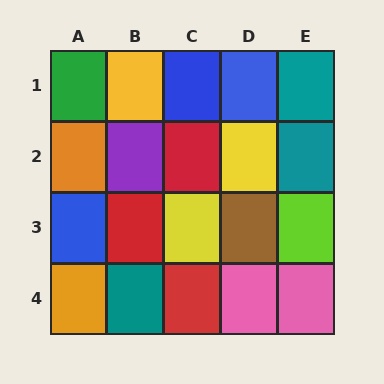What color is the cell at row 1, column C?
Blue.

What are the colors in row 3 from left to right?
Blue, red, yellow, brown, lime.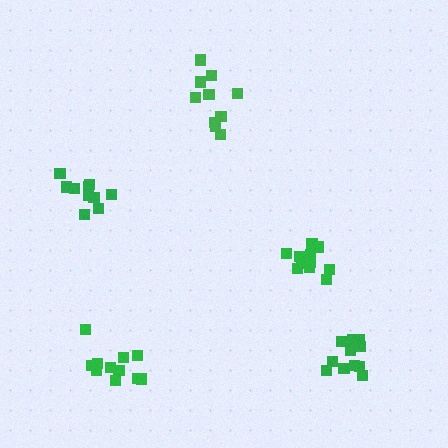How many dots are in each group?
Group 1: 11 dots, Group 2: 12 dots, Group 3: 11 dots, Group 4: 11 dots, Group 5: 10 dots (55 total).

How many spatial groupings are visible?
There are 5 spatial groupings.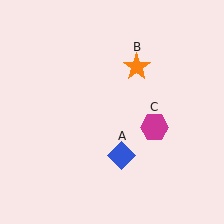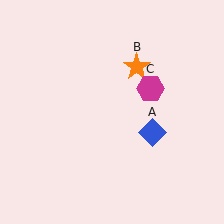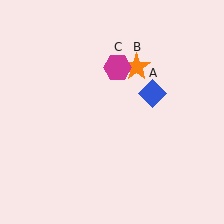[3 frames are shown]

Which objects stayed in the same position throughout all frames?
Orange star (object B) remained stationary.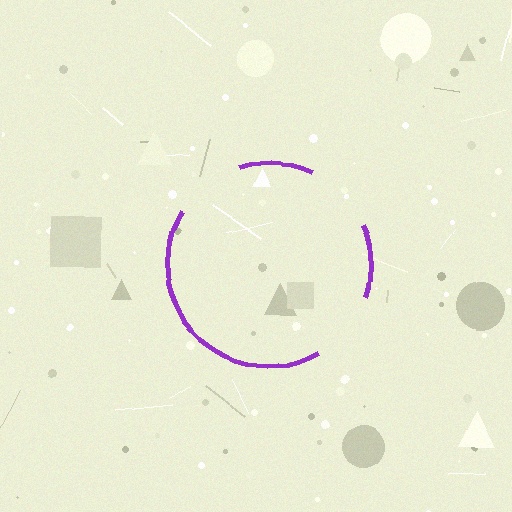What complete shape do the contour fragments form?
The contour fragments form a circle.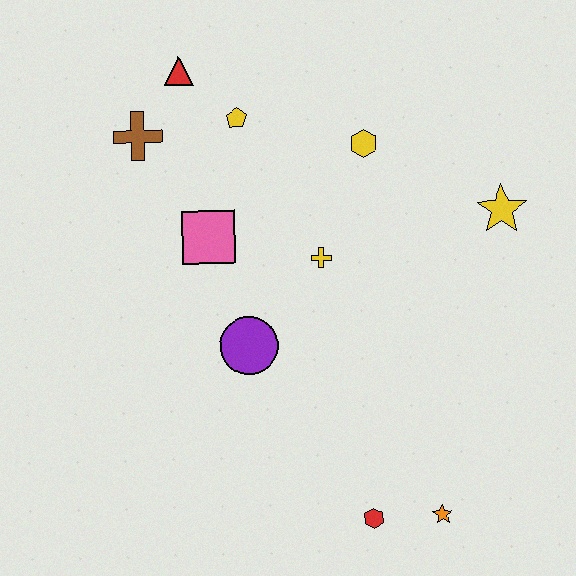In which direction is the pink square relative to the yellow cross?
The pink square is to the left of the yellow cross.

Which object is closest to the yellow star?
The yellow hexagon is closest to the yellow star.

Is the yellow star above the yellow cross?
Yes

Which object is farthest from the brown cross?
The orange star is farthest from the brown cross.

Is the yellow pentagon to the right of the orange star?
No